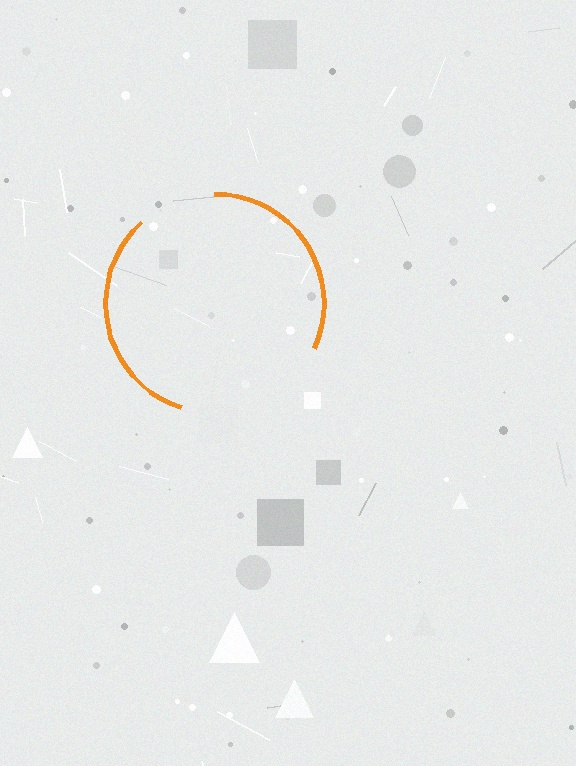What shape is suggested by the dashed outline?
The dashed outline suggests a circle.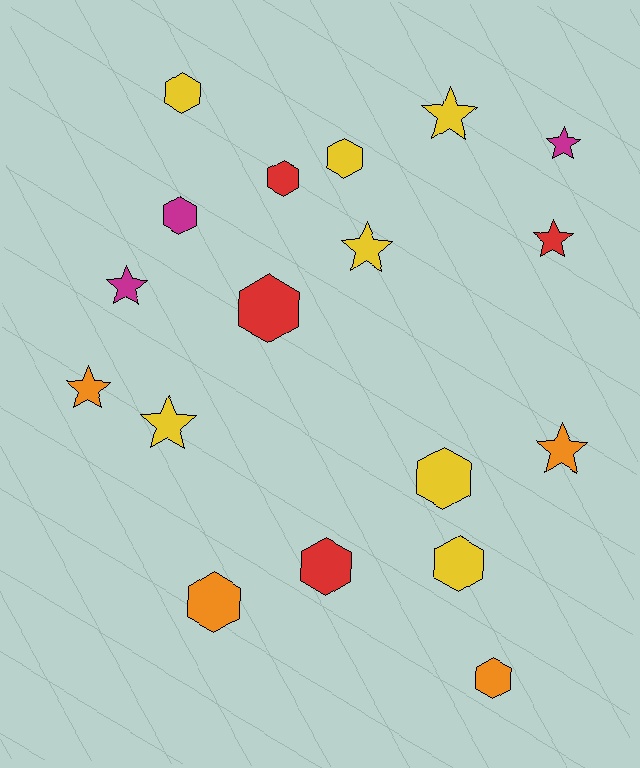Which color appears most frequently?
Yellow, with 7 objects.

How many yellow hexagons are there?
There are 4 yellow hexagons.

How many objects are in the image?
There are 18 objects.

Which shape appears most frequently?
Hexagon, with 10 objects.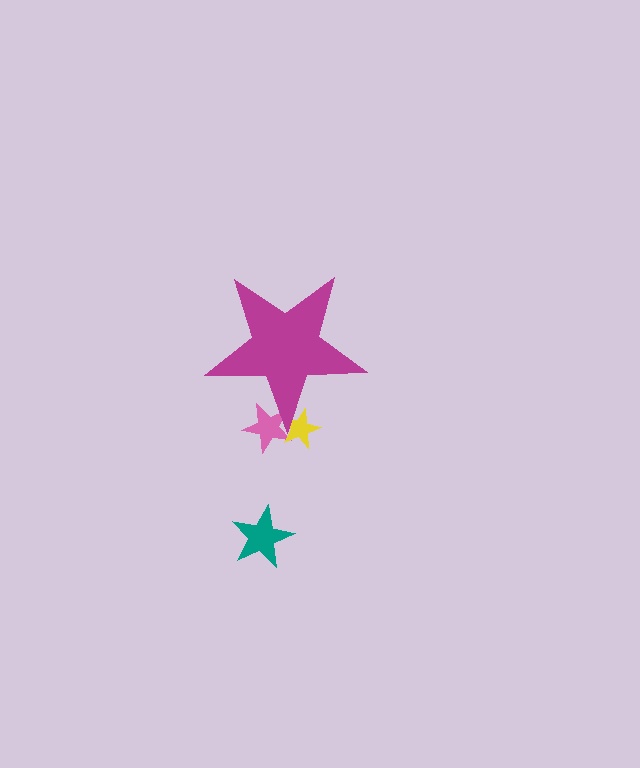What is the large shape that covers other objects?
A magenta star.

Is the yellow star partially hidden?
Yes, the yellow star is partially hidden behind the magenta star.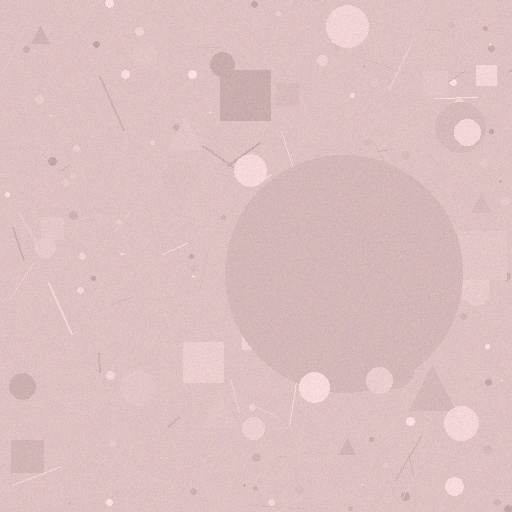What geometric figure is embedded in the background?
A circle is embedded in the background.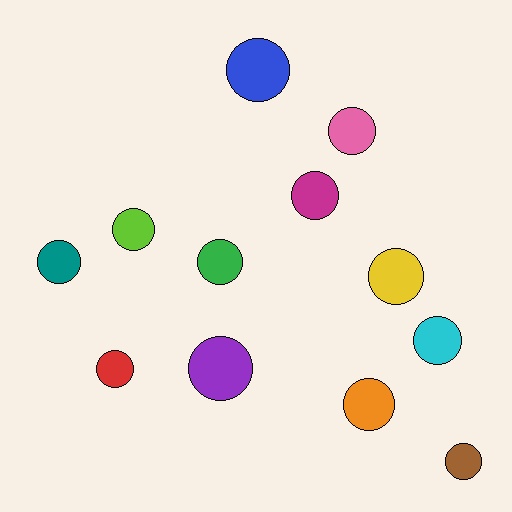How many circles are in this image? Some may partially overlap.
There are 12 circles.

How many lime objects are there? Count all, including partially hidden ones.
There is 1 lime object.